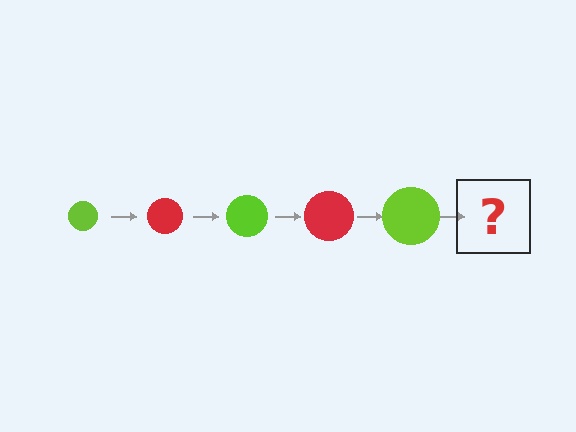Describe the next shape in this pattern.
It should be a red circle, larger than the previous one.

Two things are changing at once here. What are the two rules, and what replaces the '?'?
The two rules are that the circle grows larger each step and the color cycles through lime and red. The '?' should be a red circle, larger than the previous one.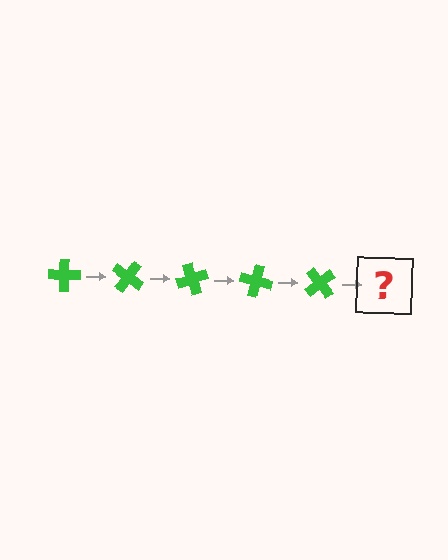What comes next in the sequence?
The next element should be a green cross rotated 175 degrees.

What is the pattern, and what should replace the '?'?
The pattern is that the cross rotates 35 degrees each step. The '?' should be a green cross rotated 175 degrees.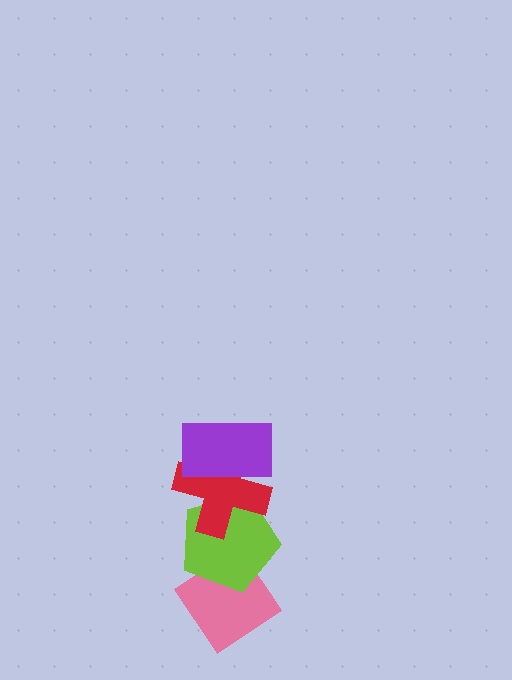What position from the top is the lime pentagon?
The lime pentagon is 3rd from the top.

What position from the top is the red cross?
The red cross is 2nd from the top.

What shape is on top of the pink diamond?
The lime pentagon is on top of the pink diamond.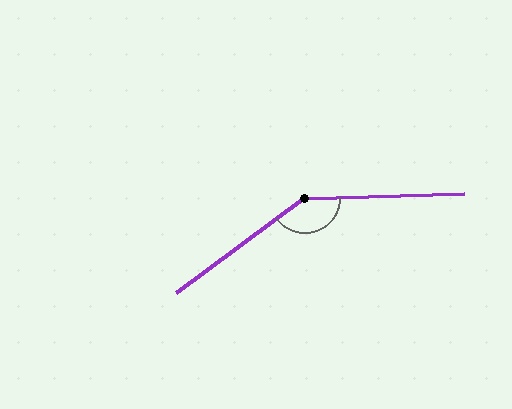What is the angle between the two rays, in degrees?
Approximately 145 degrees.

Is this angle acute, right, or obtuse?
It is obtuse.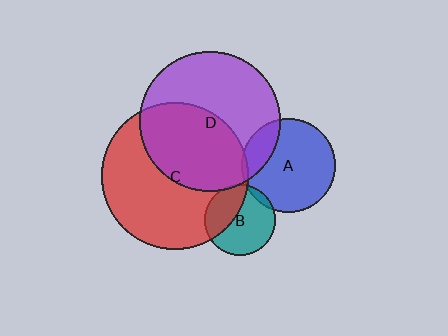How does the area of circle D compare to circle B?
Approximately 3.9 times.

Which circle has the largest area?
Circle C (red).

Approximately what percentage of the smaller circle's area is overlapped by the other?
Approximately 5%.